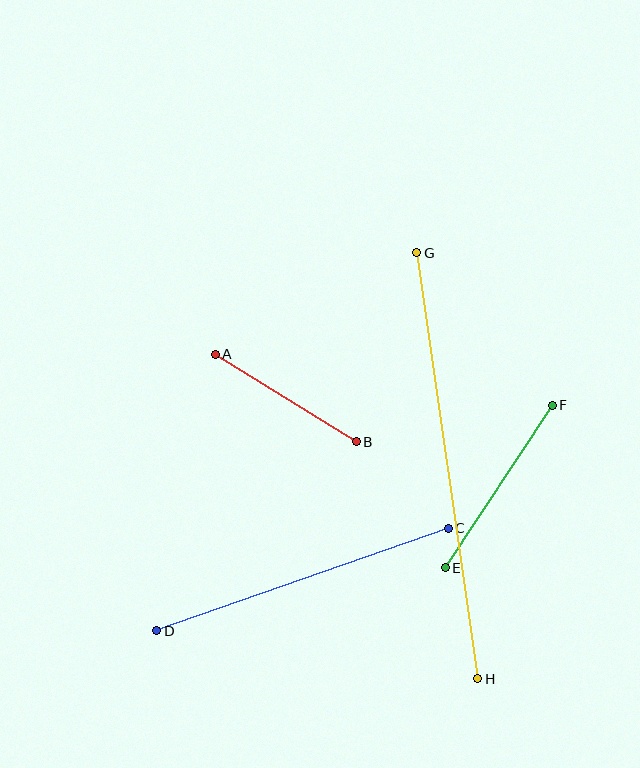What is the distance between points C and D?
The distance is approximately 309 pixels.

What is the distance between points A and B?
The distance is approximately 166 pixels.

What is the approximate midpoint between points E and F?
The midpoint is at approximately (499, 487) pixels.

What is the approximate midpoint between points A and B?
The midpoint is at approximately (286, 398) pixels.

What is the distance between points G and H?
The distance is approximately 431 pixels.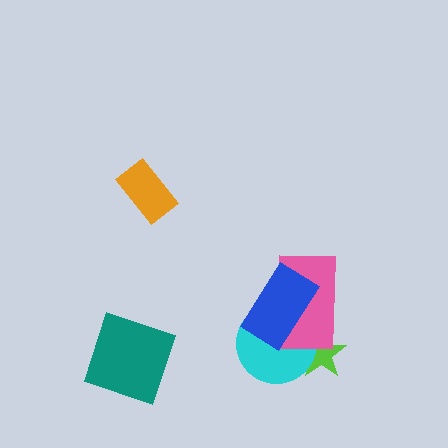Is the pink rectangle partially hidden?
Yes, it is partially covered by another shape.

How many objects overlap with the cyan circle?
3 objects overlap with the cyan circle.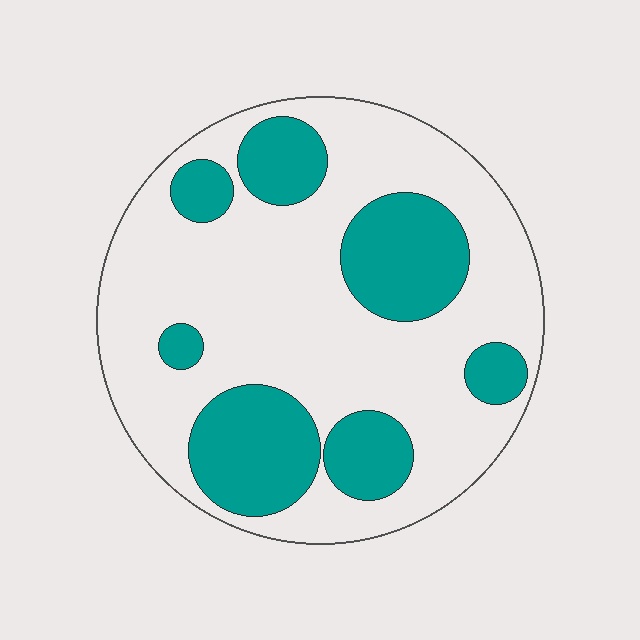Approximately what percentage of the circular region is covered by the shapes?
Approximately 30%.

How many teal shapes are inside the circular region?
7.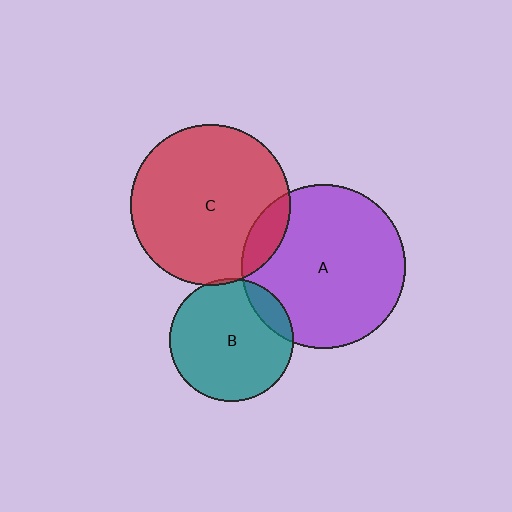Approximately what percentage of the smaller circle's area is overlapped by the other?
Approximately 10%.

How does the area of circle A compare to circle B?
Approximately 1.8 times.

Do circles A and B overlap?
Yes.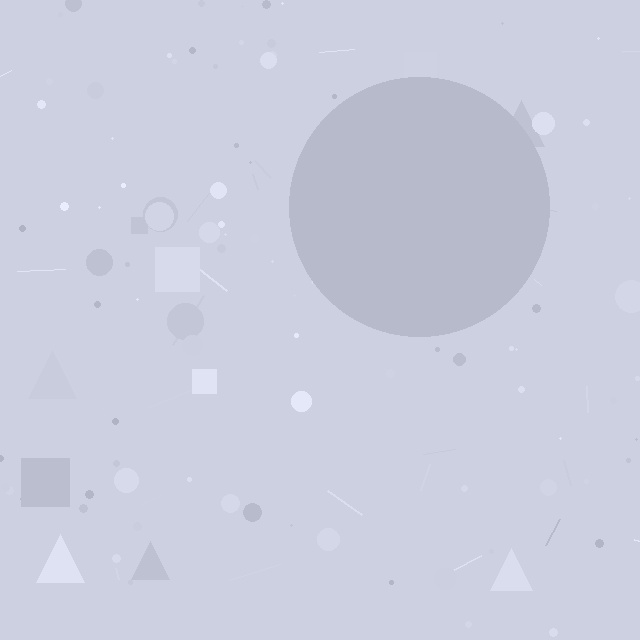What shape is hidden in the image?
A circle is hidden in the image.